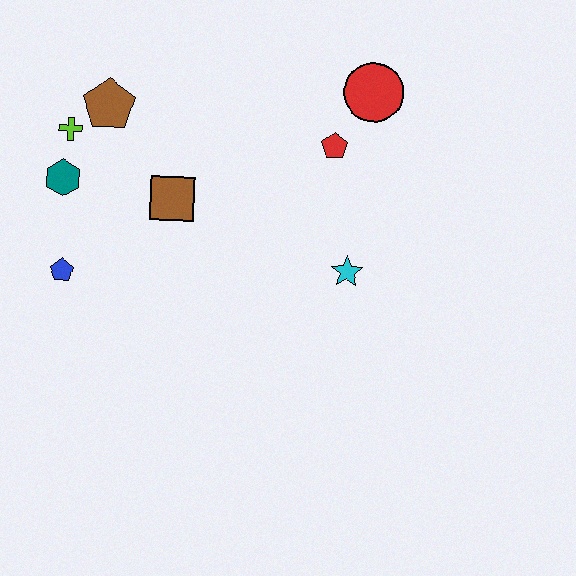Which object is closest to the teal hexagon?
The lime cross is closest to the teal hexagon.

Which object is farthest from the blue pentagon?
The red circle is farthest from the blue pentagon.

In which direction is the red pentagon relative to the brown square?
The red pentagon is to the right of the brown square.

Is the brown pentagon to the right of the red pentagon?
No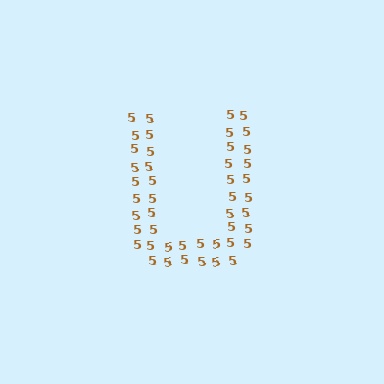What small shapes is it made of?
It is made of small digit 5's.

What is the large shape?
The large shape is the letter U.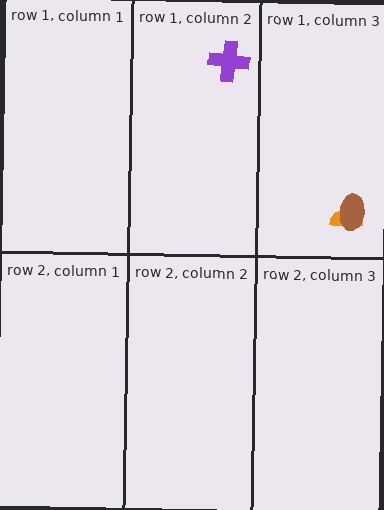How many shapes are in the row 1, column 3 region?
2.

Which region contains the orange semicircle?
The row 1, column 3 region.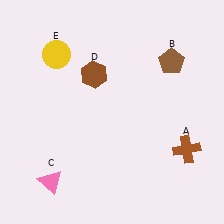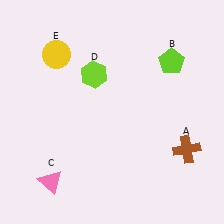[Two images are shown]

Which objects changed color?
B changed from brown to lime. D changed from brown to lime.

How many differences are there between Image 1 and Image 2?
There are 2 differences between the two images.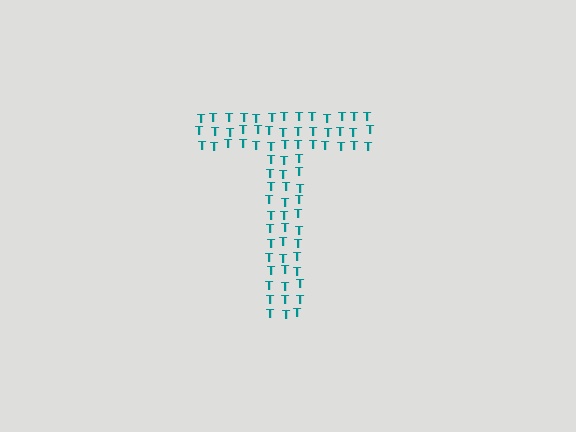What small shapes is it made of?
It is made of small letter T's.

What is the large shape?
The large shape is the letter T.